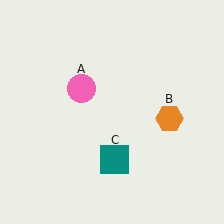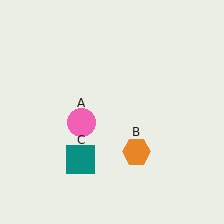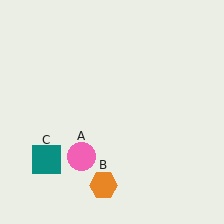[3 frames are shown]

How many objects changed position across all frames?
3 objects changed position: pink circle (object A), orange hexagon (object B), teal square (object C).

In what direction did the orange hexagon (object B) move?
The orange hexagon (object B) moved down and to the left.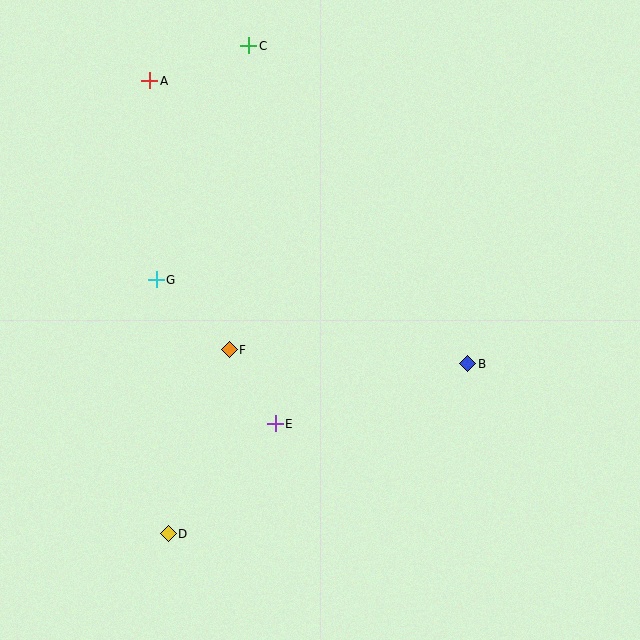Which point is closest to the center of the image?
Point F at (229, 350) is closest to the center.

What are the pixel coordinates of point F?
Point F is at (229, 350).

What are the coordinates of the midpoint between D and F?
The midpoint between D and F is at (199, 442).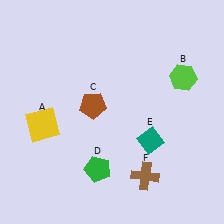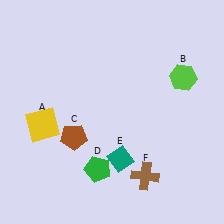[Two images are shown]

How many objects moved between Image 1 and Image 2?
2 objects moved between the two images.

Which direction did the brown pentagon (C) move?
The brown pentagon (C) moved down.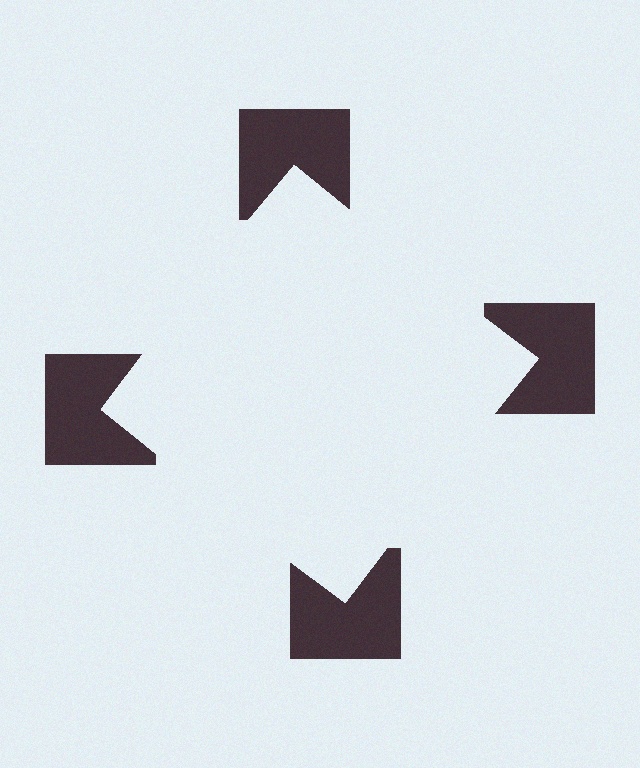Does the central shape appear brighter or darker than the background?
It typically appears slightly brighter than the background, even though no actual brightness change is drawn.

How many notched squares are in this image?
There are 4 — one at each vertex of the illusory square.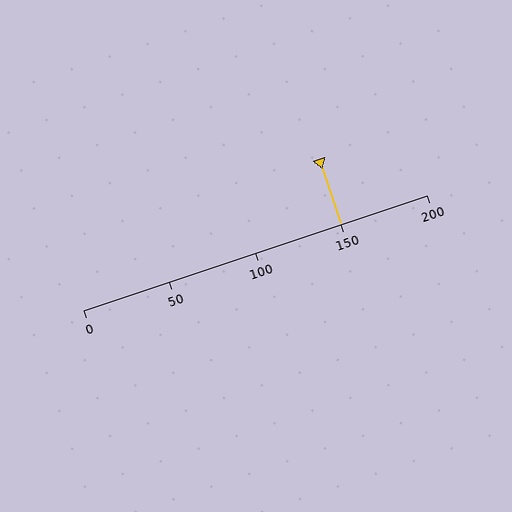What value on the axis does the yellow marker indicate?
The marker indicates approximately 150.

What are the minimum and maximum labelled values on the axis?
The axis runs from 0 to 200.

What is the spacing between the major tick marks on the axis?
The major ticks are spaced 50 apart.